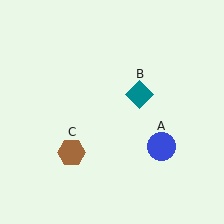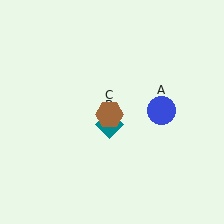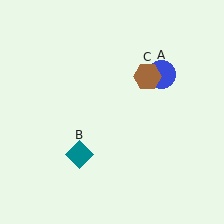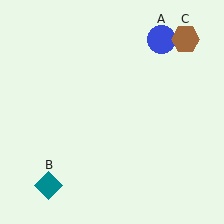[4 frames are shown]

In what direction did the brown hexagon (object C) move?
The brown hexagon (object C) moved up and to the right.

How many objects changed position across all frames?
3 objects changed position: blue circle (object A), teal diamond (object B), brown hexagon (object C).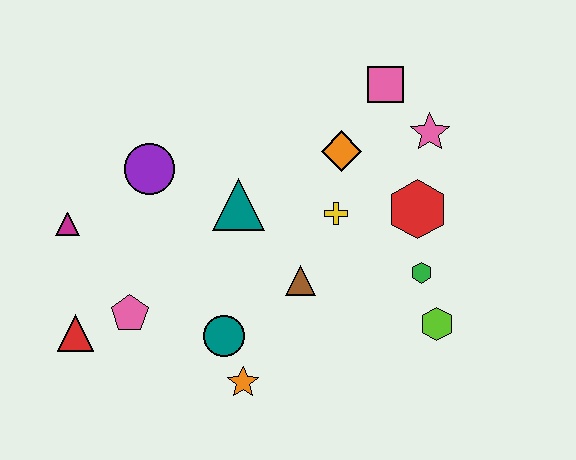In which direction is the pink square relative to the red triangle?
The pink square is to the right of the red triangle.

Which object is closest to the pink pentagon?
The red triangle is closest to the pink pentagon.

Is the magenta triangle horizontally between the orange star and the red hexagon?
No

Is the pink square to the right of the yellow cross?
Yes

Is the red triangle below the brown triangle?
Yes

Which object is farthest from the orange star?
The pink square is farthest from the orange star.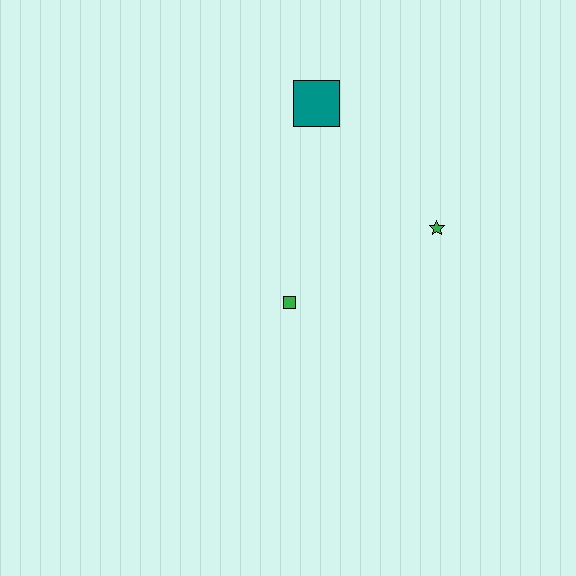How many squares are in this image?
There are 2 squares.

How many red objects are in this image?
There are no red objects.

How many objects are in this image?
There are 3 objects.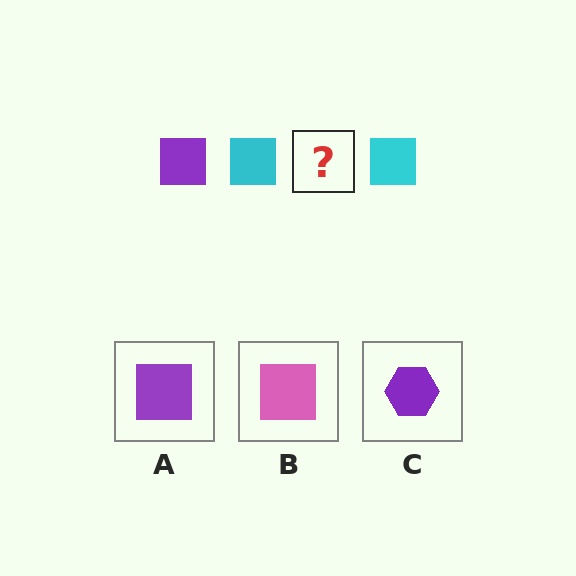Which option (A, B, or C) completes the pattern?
A.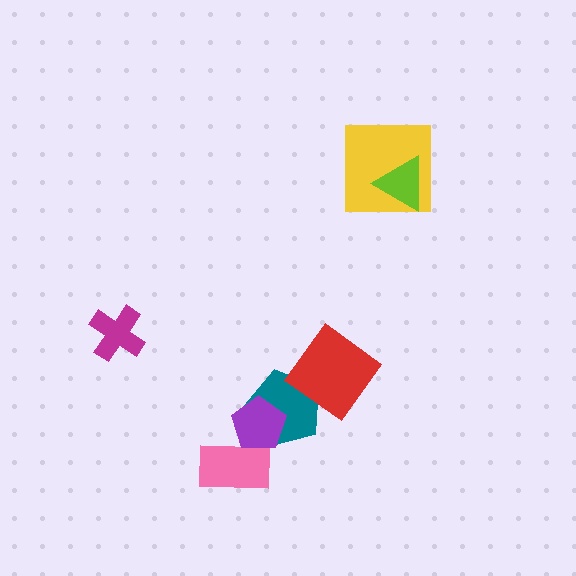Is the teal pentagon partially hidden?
Yes, it is partially covered by another shape.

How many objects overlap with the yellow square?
1 object overlaps with the yellow square.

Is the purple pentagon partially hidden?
No, no other shape covers it.